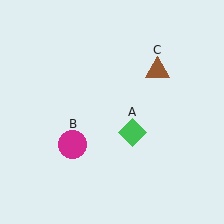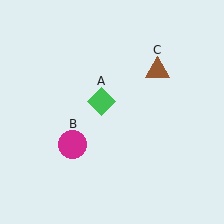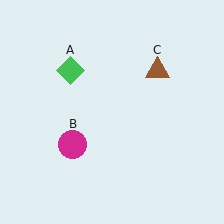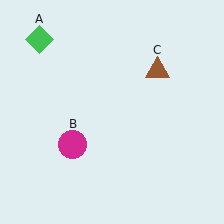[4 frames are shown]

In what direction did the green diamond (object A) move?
The green diamond (object A) moved up and to the left.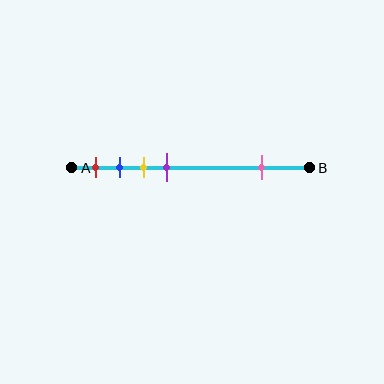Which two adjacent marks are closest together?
The blue and yellow marks are the closest adjacent pair.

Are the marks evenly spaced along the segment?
No, the marks are not evenly spaced.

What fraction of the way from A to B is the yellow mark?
The yellow mark is approximately 30% (0.3) of the way from A to B.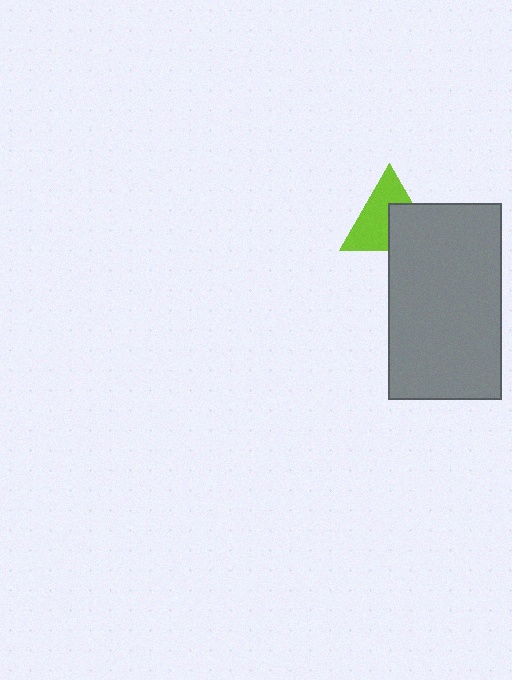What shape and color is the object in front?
The object in front is a gray rectangle.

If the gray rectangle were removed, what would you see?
You would see the complete lime triangle.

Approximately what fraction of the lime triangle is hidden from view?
Roughly 42% of the lime triangle is hidden behind the gray rectangle.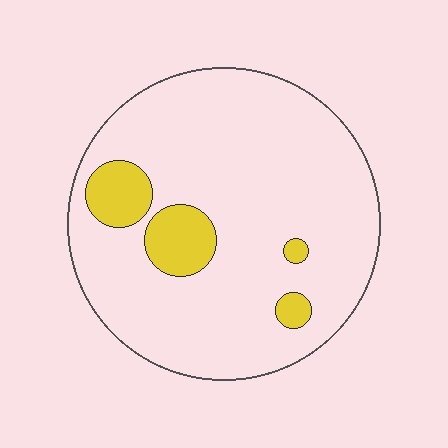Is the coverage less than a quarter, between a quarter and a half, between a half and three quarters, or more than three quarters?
Less than a quarter.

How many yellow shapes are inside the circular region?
4.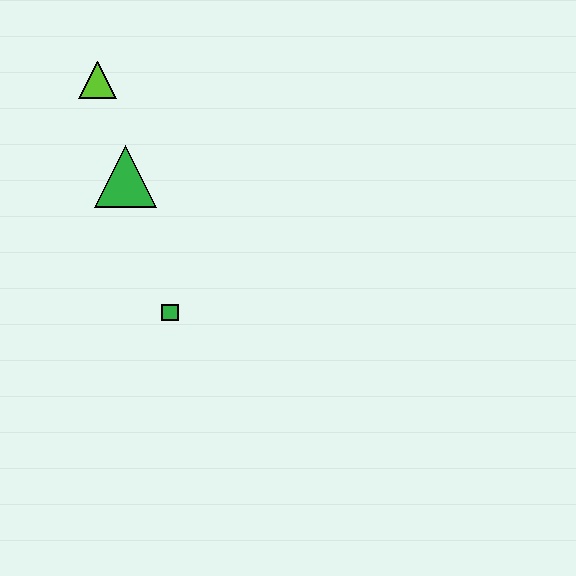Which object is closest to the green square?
The green triangle is closest to the green square.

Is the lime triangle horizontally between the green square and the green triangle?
No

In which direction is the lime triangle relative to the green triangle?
The lime triangle is above the green triangle.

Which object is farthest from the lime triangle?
The green square is farthest from the lime triangle.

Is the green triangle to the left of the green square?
Yes